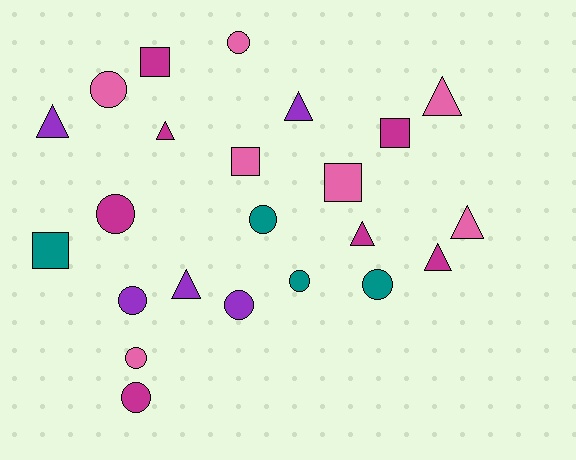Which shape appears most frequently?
Circle, with 10 objects.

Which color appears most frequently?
Pink, with 7 objects.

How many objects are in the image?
There are 23 objects.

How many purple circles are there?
There are 2 purple circles.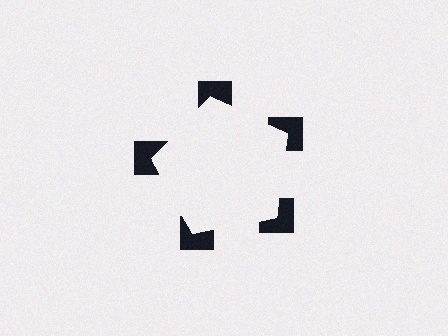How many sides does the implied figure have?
5 sides.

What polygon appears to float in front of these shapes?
An illusory pentagon — its edges are inferred from the aligned wedge cuts in the notched squares, not physically drawn.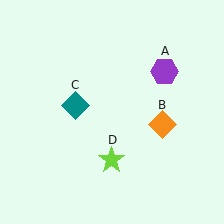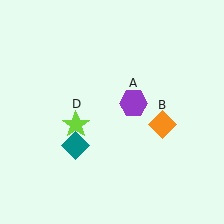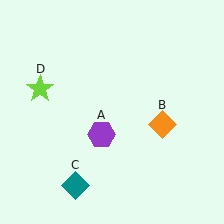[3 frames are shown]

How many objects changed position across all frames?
3 objects changed position: purple hexagon (object A), teal diamond (object C), lime star (object D).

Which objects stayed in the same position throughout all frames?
Orange diamond (object B) remained stationary.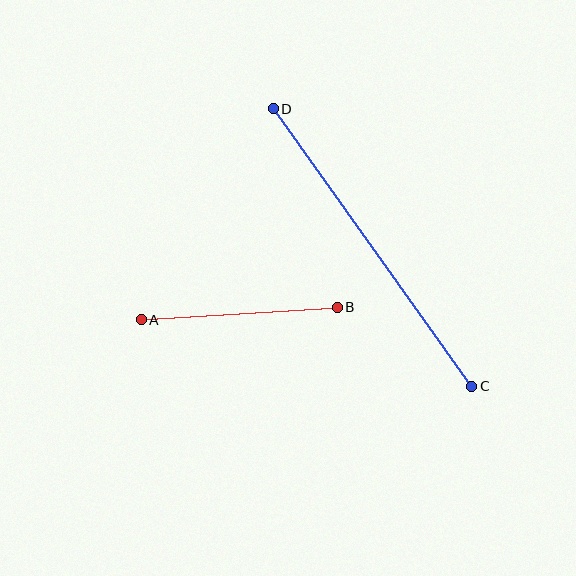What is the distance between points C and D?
The distance is approximately 341 pixels.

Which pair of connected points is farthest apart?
Points C and D are farthest apart.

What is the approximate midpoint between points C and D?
The midpoint is at approximately (373, 247) pixels.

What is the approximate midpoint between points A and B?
The midpoint is at approximately (239, 313) pixels.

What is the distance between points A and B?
The distance is approximately 196 pixels.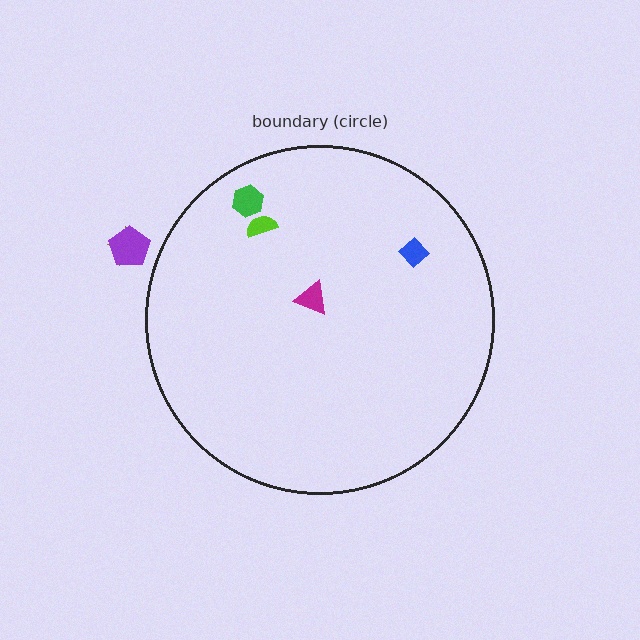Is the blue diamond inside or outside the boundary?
Inside.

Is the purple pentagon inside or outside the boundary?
Outside.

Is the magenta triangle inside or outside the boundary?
Inside.